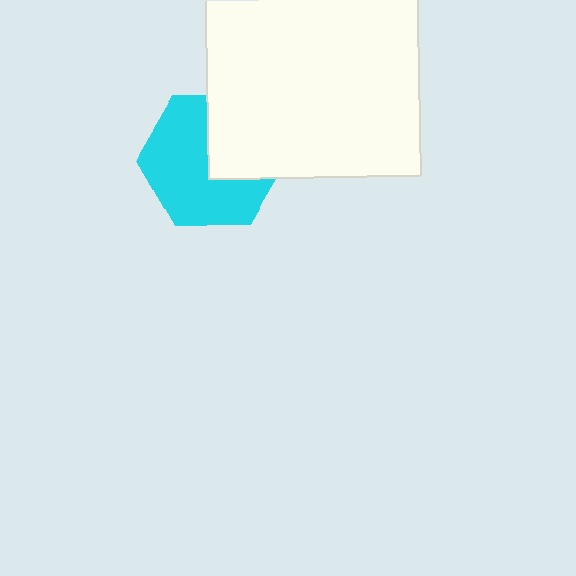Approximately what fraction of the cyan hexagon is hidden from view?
Roughly 38% of the cyan hexagon is hidden behind the white square.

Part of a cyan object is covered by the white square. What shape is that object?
It is a hexagon.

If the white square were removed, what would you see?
You would see the complete cyan hexagon.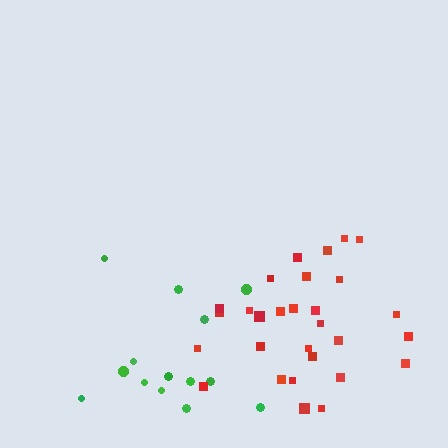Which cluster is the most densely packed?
Red.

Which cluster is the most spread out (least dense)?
Green.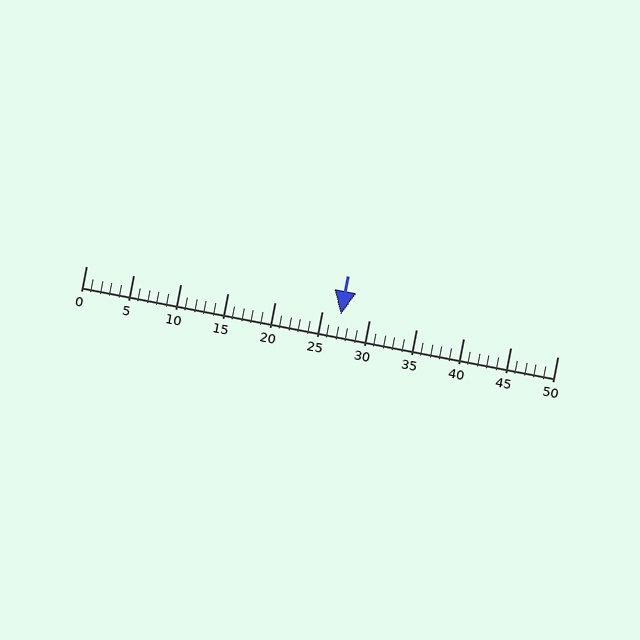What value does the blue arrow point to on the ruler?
The blue arrow points to approximately 27.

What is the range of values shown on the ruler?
The ruler shows values from 0 to 50.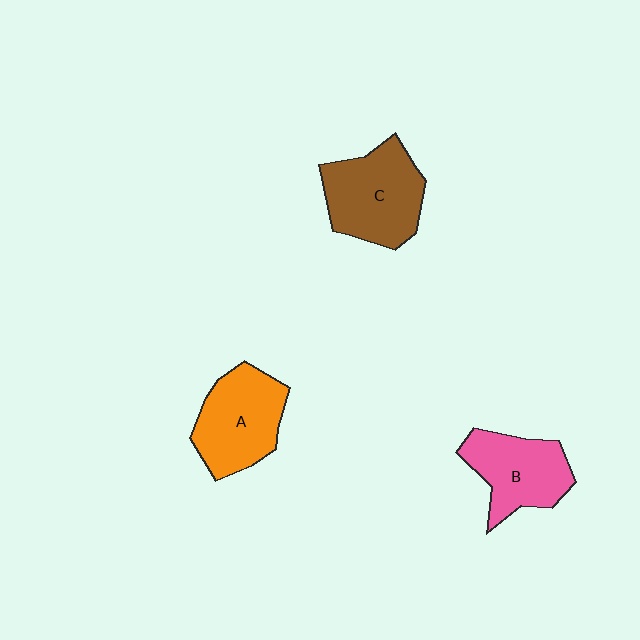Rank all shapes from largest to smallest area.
From largest to smallest: C (brown), A (orange), B (pink).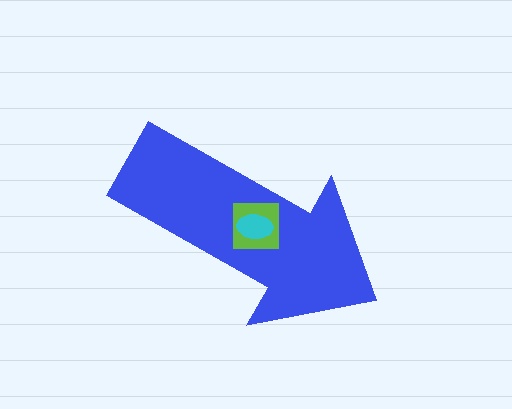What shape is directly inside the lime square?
The cyan ellipse.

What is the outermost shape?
The blue arrow.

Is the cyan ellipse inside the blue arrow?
Yes.